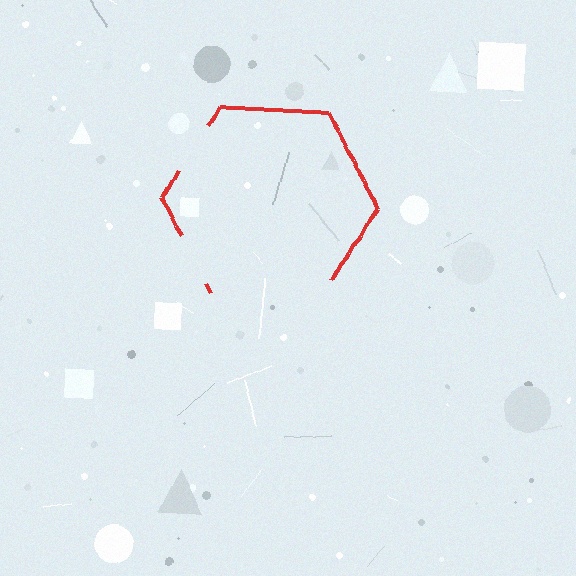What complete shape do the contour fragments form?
The contour fragments form a hexagon.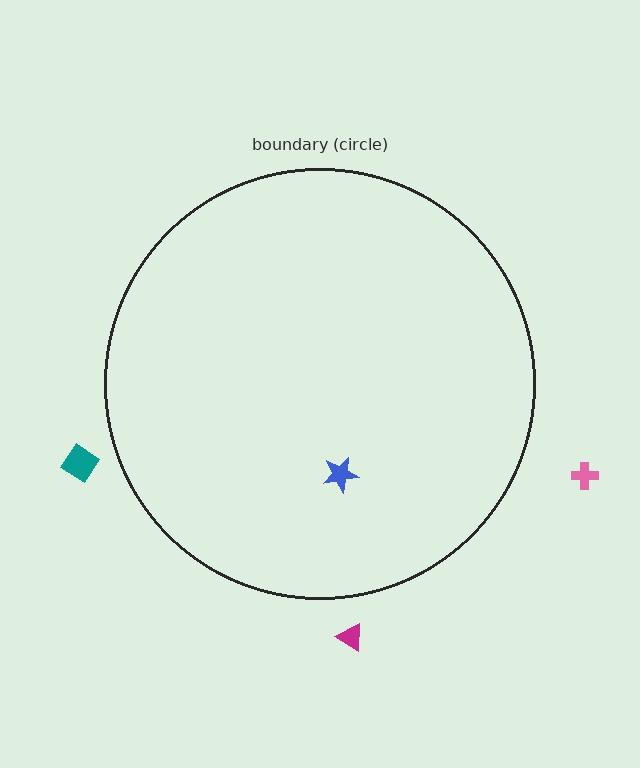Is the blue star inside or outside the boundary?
Inside.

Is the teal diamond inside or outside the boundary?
Outside.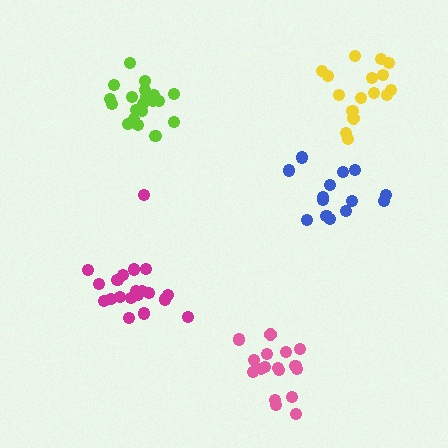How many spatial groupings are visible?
There are 5 spatial groupings.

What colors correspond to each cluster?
The clusters are colored: pink, lime, magenta, blue, yellow.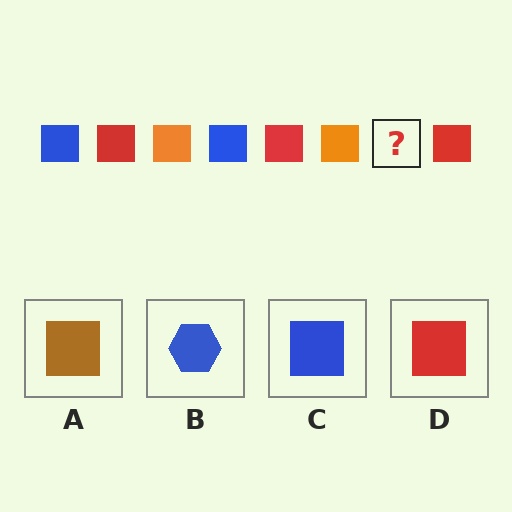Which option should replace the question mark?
Option C.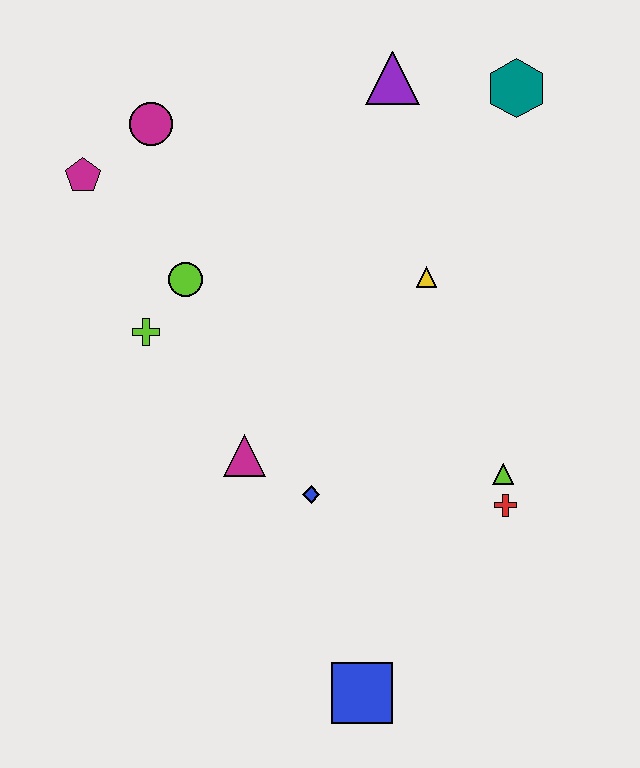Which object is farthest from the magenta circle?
The blue square is farthest from the magenta circle.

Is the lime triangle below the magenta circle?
Yes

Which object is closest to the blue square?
The blue diamond is closest to the blue square.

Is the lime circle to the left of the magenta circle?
No